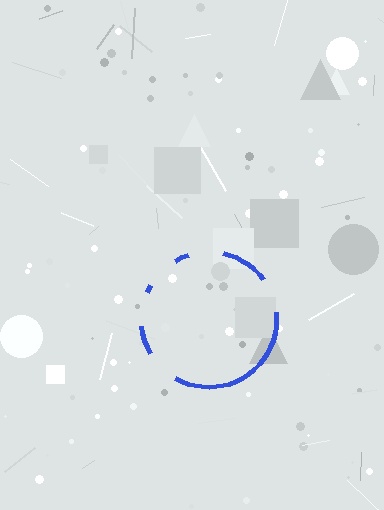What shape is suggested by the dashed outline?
The dashed outline suggests a circle.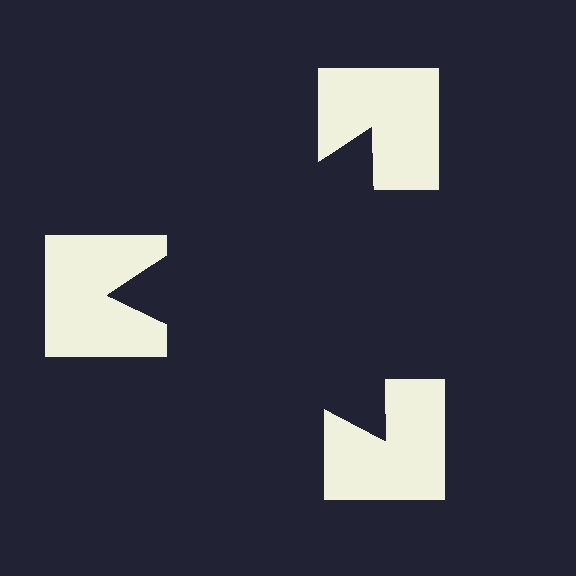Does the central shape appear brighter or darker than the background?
It typically appears slightly darker than the background, even though no actual brightness change is drawn.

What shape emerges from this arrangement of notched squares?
An illusory triangle — its edges are inferred from the aligned wedge cuts in the notched squares, not physically drawn.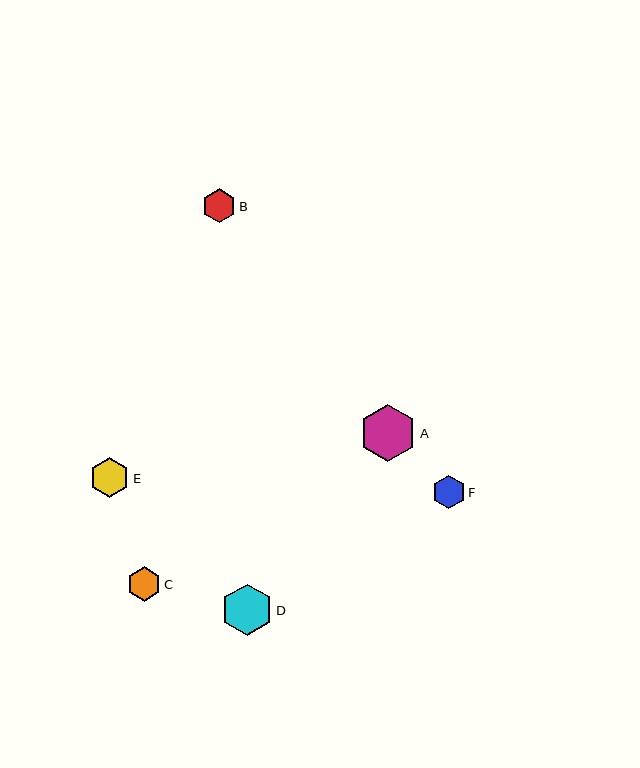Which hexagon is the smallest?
Hexagon F is the smallest with a size of approximately 33 pixels.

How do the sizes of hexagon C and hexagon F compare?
Hexagon C and hexagon F are approximately the same size.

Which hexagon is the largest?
Hexagon A is the largest with a size of approximately 57 pixels.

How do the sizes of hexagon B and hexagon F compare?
Hexagon B and hexagon F are approximately the same size.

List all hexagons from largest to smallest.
From largest to smallest: A, D, E, B, C, F.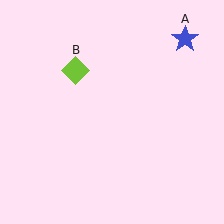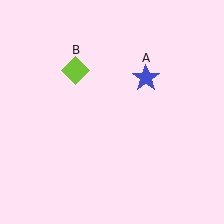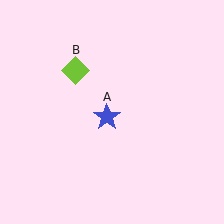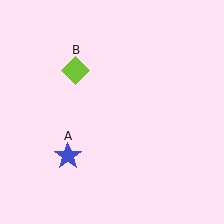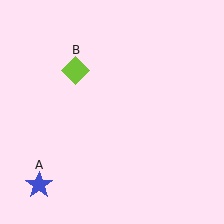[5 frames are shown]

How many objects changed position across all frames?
1 object changed position: blue star (object A).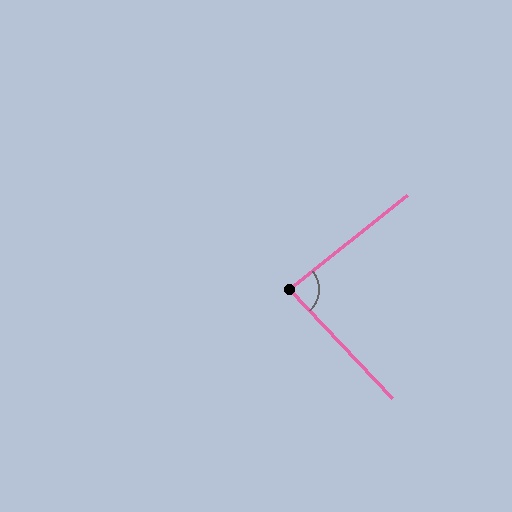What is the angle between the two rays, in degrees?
Approximately 85 degrees.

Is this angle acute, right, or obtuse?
It is approximately a right angle.